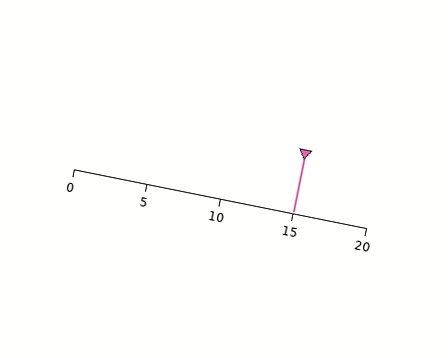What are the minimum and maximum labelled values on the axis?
The axis runs from 0 to 20.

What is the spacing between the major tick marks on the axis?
The major ticks are spaced 5 apart.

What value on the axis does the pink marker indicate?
The marker indicates approximately 15.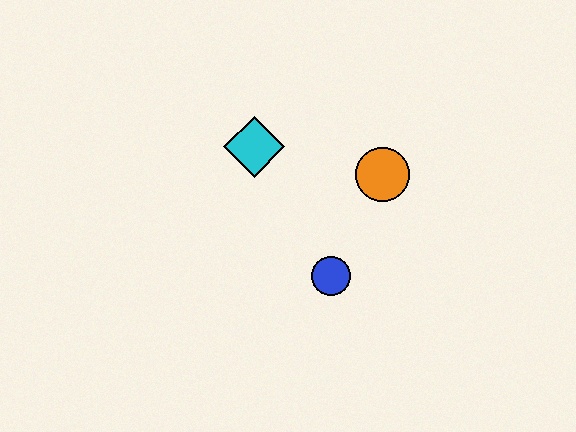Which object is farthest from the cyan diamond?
The blue circle is farthest from the cyan diamond.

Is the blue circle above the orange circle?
No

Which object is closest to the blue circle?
The orange circle is closest to the blue circle.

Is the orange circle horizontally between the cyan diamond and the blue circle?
No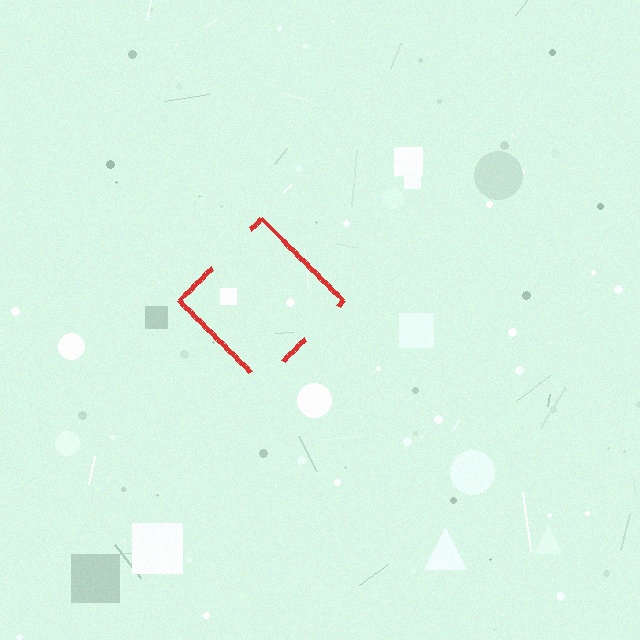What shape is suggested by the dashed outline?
The dashed outline suggests a diamond.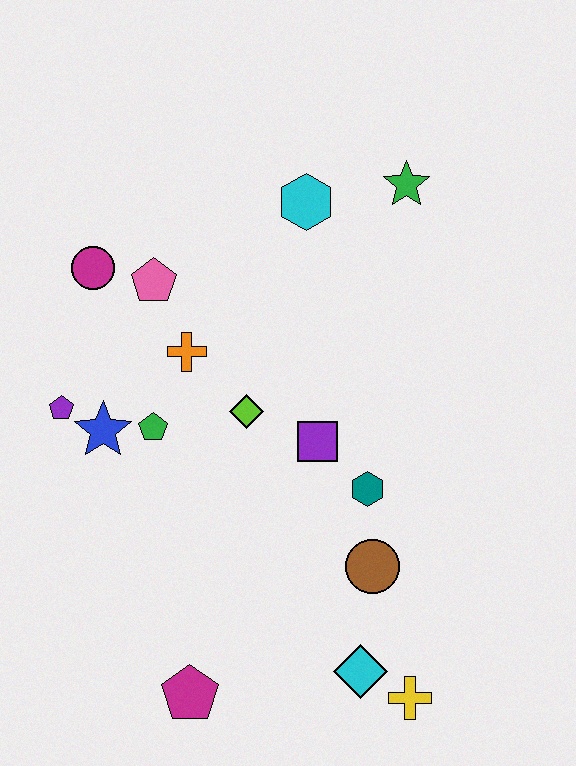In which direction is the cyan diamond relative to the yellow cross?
The cyan diamond is to the left of the yellow cross.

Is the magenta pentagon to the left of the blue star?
No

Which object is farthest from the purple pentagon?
The yellow cross is farthest from the purple pentagon.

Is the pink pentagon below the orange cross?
No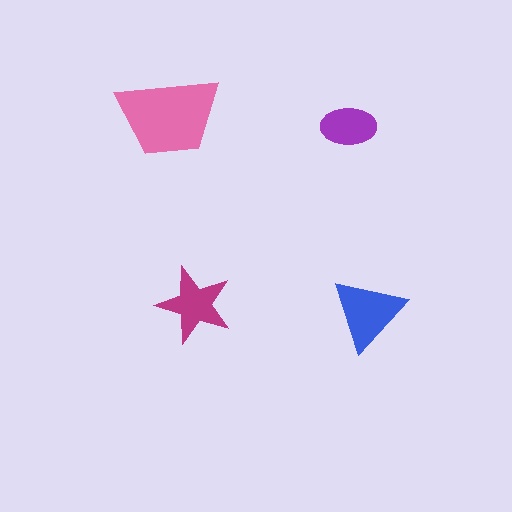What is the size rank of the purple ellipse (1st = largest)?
4th.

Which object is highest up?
The pink trapezoid is topmost.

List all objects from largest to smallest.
The pink trapezoid, the blue triangle, the magenta star, the purple ellipse.